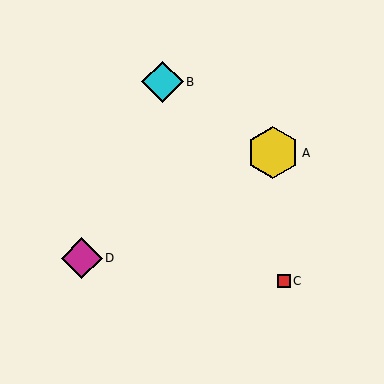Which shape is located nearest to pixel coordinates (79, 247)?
The magenta diamond (labeled D) at (82, 258) is nearest to that location.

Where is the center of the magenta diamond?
The center of the magenta diamond is at (82, 258).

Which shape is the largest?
The yellow hexagon (labeled A) is the largest.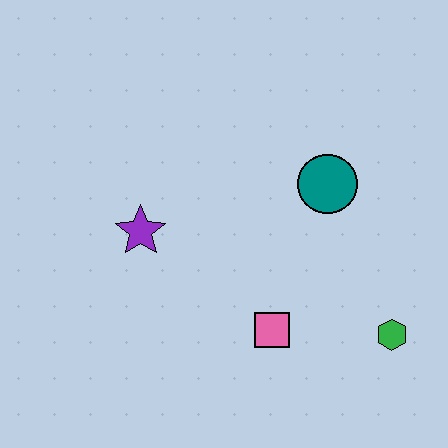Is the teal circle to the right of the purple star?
Yes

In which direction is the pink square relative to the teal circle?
The pink square is below the teal circle.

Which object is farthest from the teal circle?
The purple star is farthest from the teal circle.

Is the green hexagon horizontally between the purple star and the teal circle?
No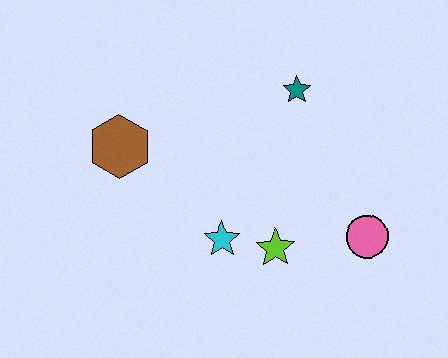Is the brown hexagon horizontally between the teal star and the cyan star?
No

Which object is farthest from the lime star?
The brown hexagon is farthest from the lime star.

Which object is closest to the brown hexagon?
The cyan star is closest to the brown hexagon.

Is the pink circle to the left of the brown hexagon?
No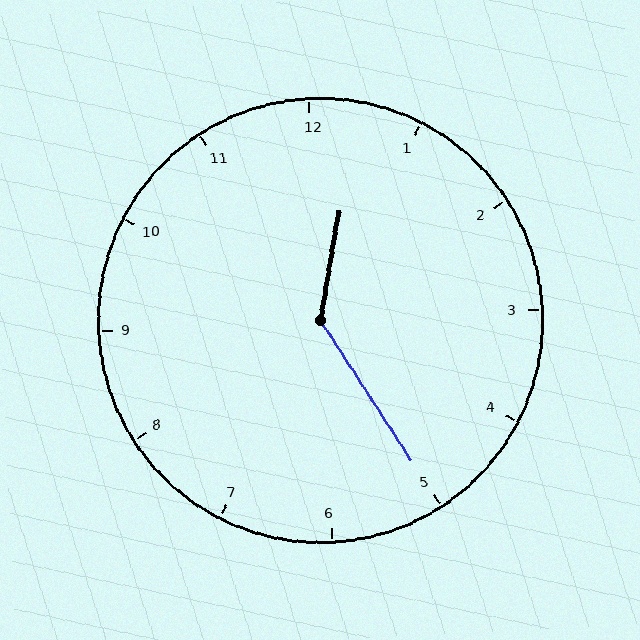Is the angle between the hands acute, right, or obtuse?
It is obtuse.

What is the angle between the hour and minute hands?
Approximately 138 degrees.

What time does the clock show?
12:25.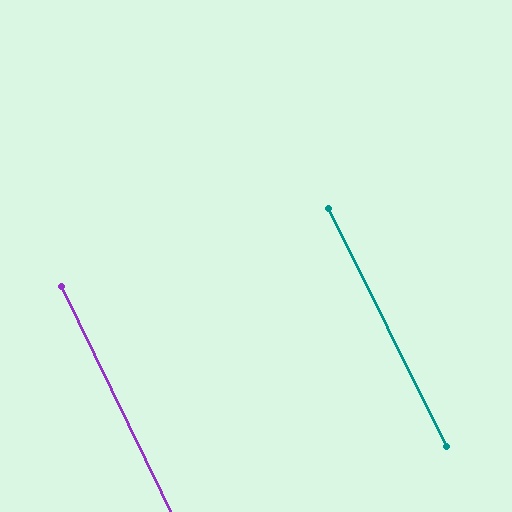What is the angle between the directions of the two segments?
Approximately 0 degrees.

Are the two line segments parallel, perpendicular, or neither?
Parallel — their directions differ by only 0.5°.